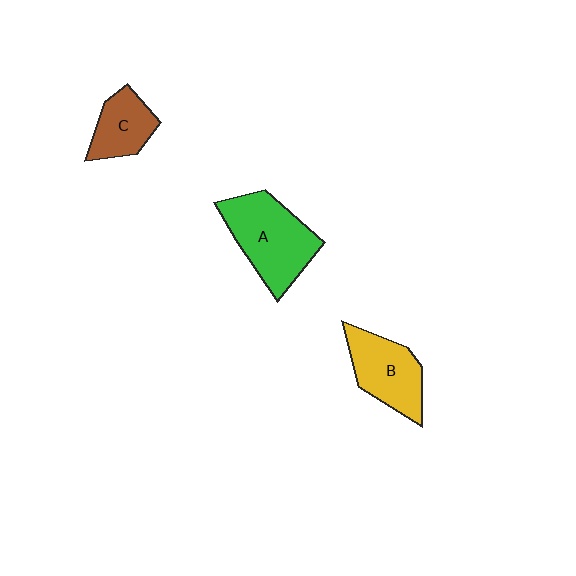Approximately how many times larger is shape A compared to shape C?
Approximately 1.8 times.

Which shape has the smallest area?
Shape C (brown).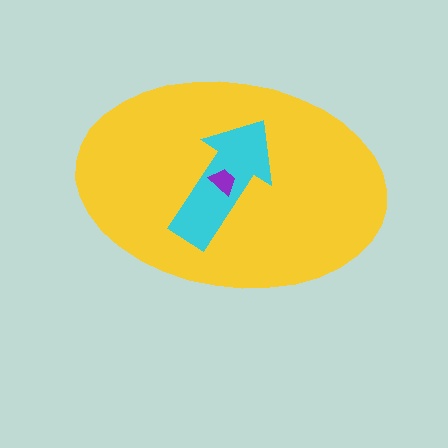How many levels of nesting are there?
3.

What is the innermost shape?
The purple trapezoid.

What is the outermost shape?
The yellow ellipse.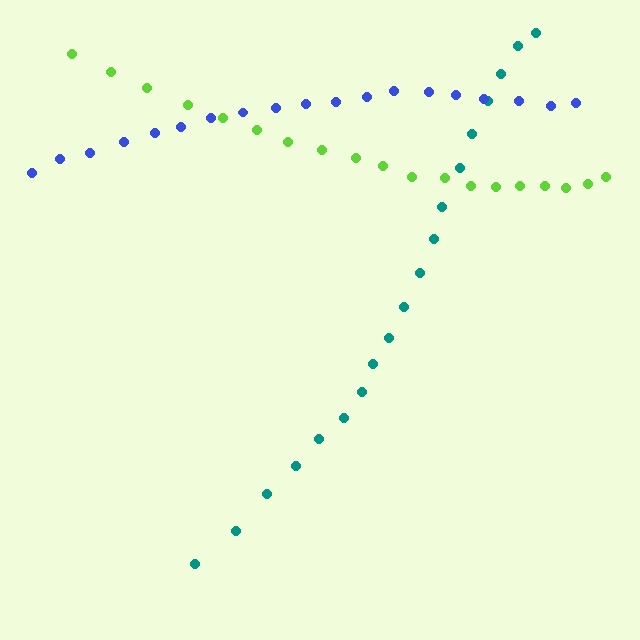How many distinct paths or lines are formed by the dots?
There are 3 distinct paths.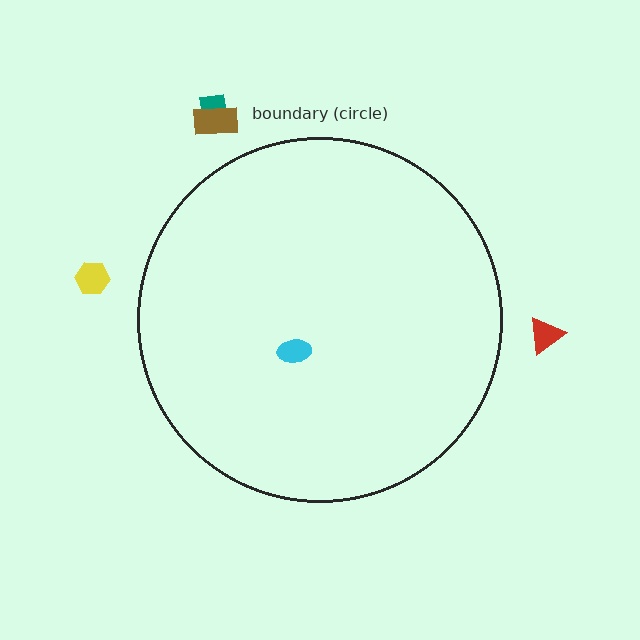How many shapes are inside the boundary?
1 inside, 4 outside.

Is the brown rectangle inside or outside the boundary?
Outside.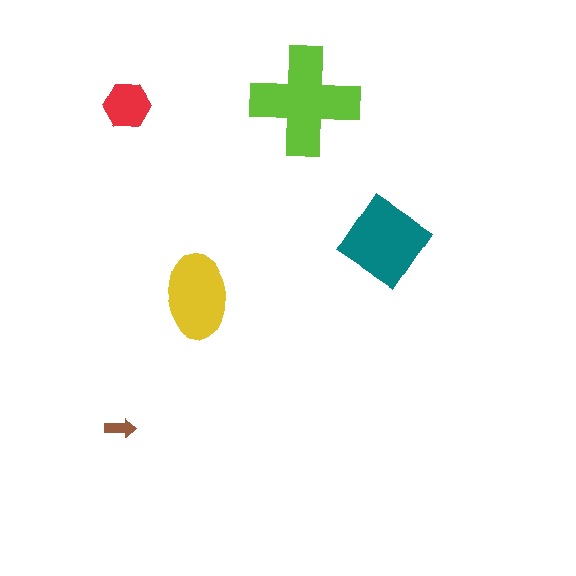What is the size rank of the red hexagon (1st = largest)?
4th.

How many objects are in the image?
There are 5 objects in the image.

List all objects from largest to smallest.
The lime cross, the teal diamond, the yellow ellipse, the red hexagon, the brown arrow.